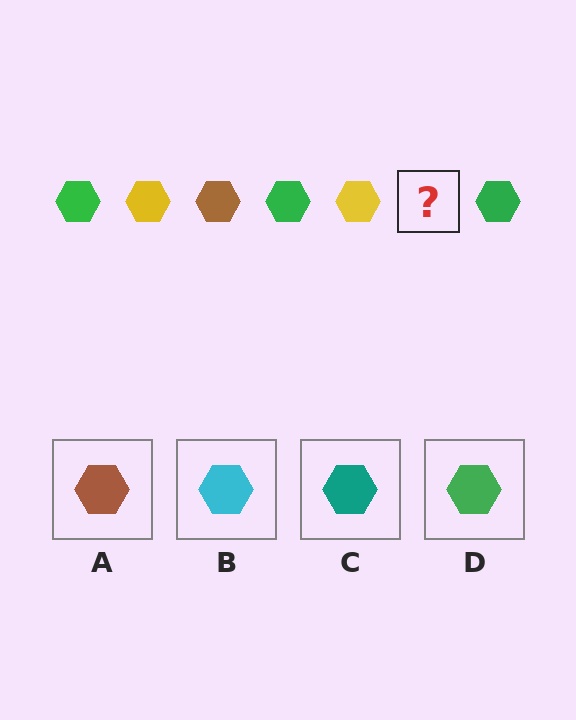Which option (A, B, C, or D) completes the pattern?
A.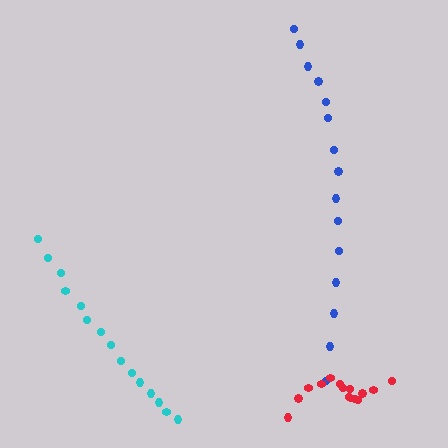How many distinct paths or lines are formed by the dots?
There are 3 distinct paths.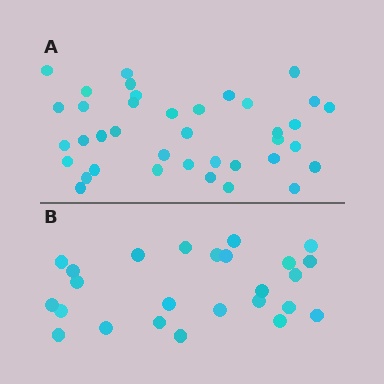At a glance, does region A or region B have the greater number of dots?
Region A (the top region) has more dots.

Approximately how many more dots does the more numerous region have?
Region A has approximately 15 more dots than region B.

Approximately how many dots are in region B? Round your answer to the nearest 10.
About 20 dots. (The exact count is 25, which rounds to 20.)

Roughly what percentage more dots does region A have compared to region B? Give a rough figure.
About 50% more.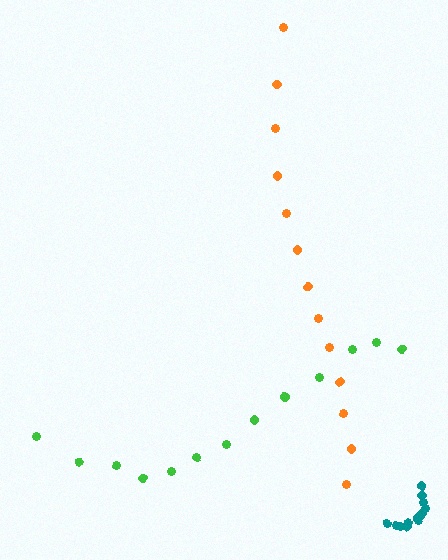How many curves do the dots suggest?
There are 3 distinct paths.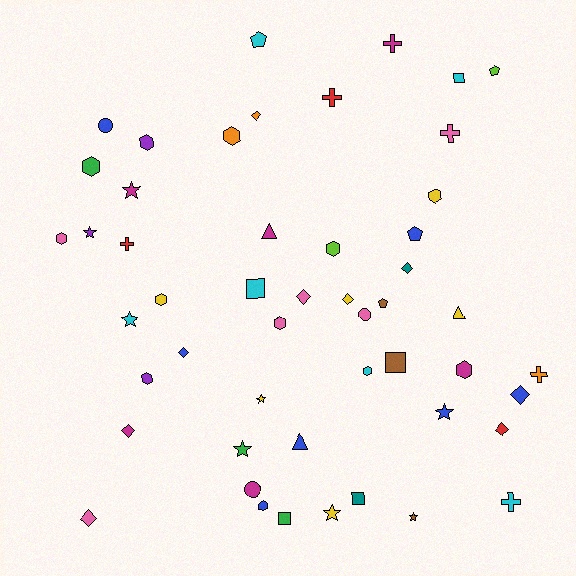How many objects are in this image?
There are 50 objects.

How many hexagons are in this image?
There are 12 hexagons.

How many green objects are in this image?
There are 3 green objects.